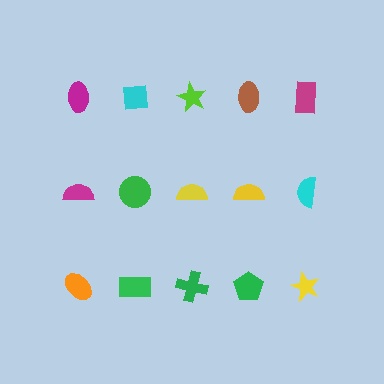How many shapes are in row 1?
5 shapes.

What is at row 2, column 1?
A magenta semicircle.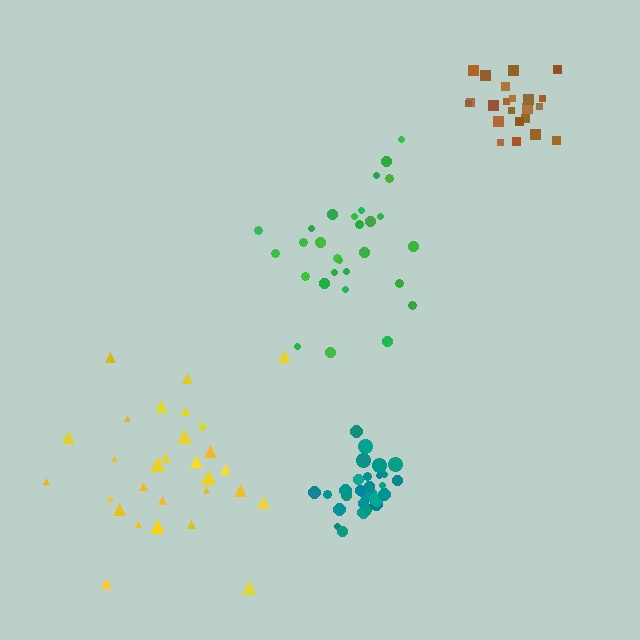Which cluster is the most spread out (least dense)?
Yellow.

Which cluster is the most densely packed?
Teal.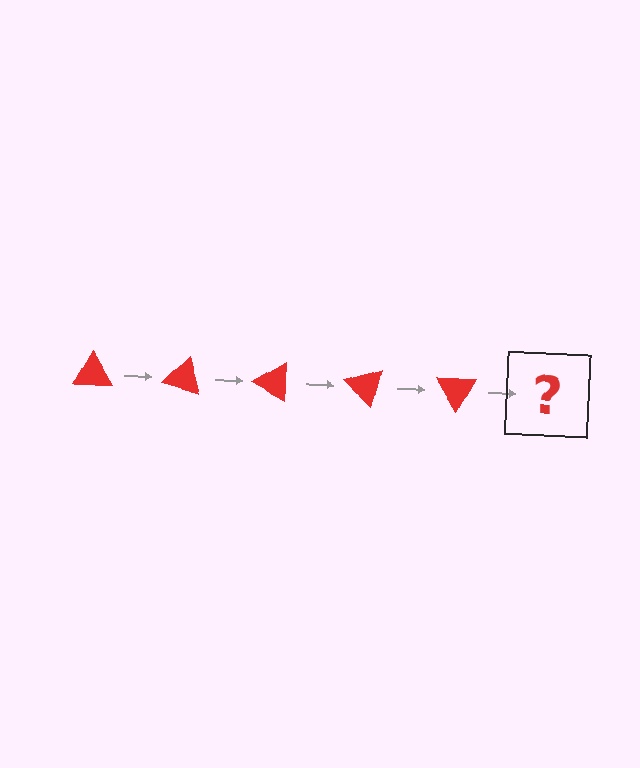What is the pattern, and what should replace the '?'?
The pattern is that the triangle rotates 15 degrees each step. The '?' should be a red triangle rotated 75 degrees.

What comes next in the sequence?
The next element should be a red triangle rotated 75 degrees.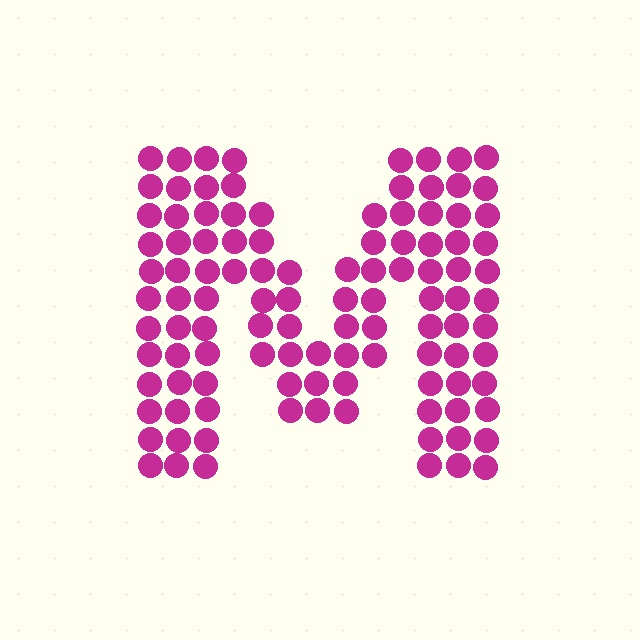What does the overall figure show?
The overall figure shows the letter M.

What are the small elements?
The small elements are circles.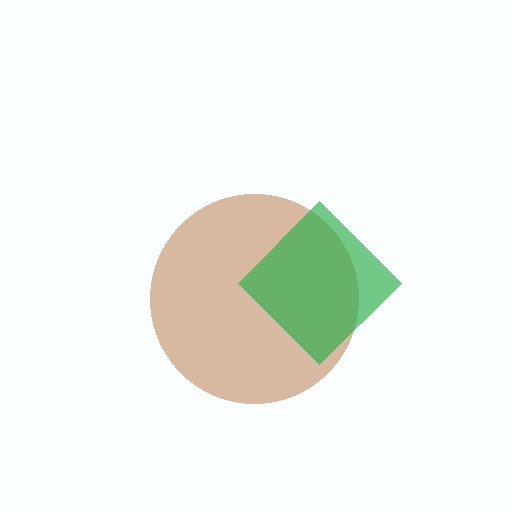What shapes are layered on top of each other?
The layered shapes are: a brown circle, a green diamond.